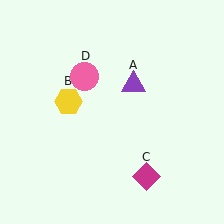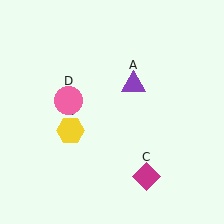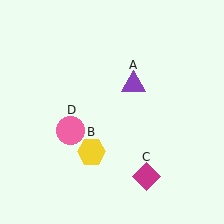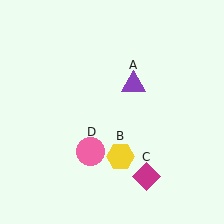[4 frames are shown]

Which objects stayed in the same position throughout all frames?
Purple triangle (object A) and magenta diamond (object C) remained stationary.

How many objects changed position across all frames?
2 objects changed position: yellow hexagon (object B), pink circle (object D).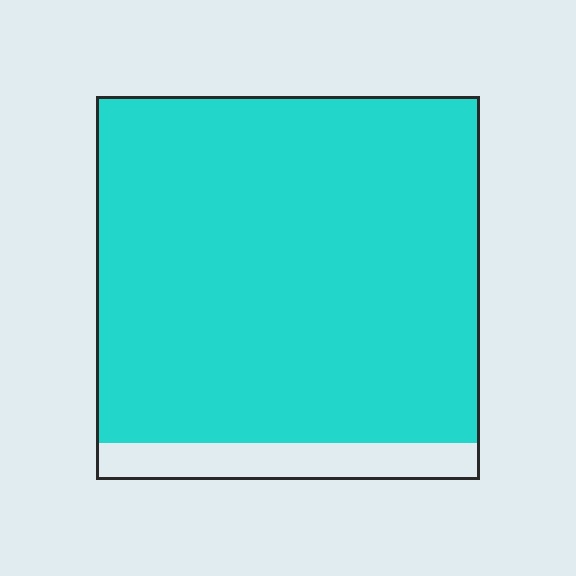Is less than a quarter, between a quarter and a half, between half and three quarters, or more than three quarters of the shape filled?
More than three quarters.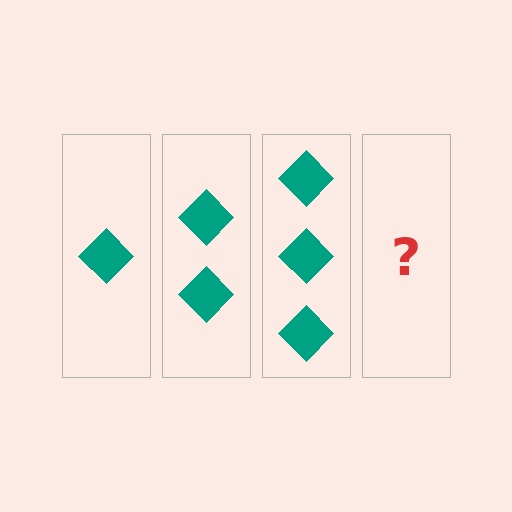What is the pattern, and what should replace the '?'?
The pattern is that each step adds one more diamond. The '?' should be 4 diamonds.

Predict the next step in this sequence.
The next step is 4 diamonds.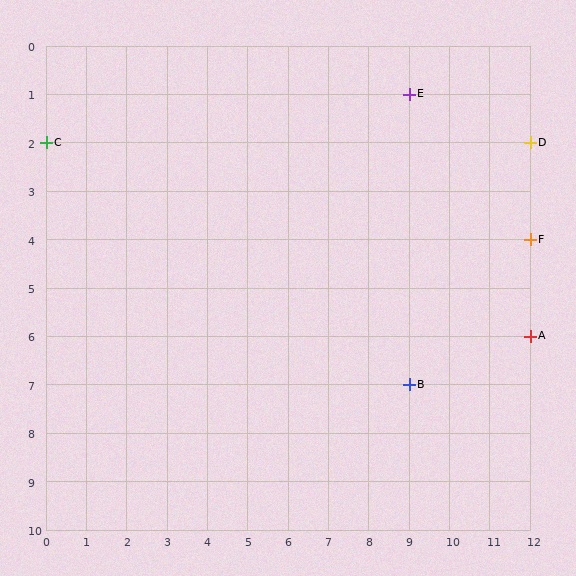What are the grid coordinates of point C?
Point C is at grid coordinates (0, 2).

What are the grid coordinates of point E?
Point E is at grid coordinates (9, 1).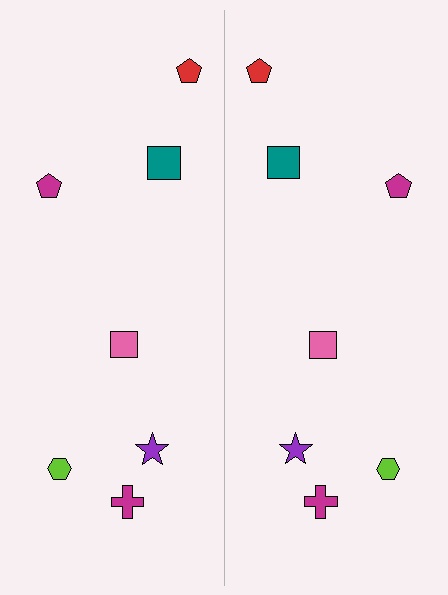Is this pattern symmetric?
Yes, this pattern has bilateral (reflection) symmetry.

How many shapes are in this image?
There are 14 shapes in this image.